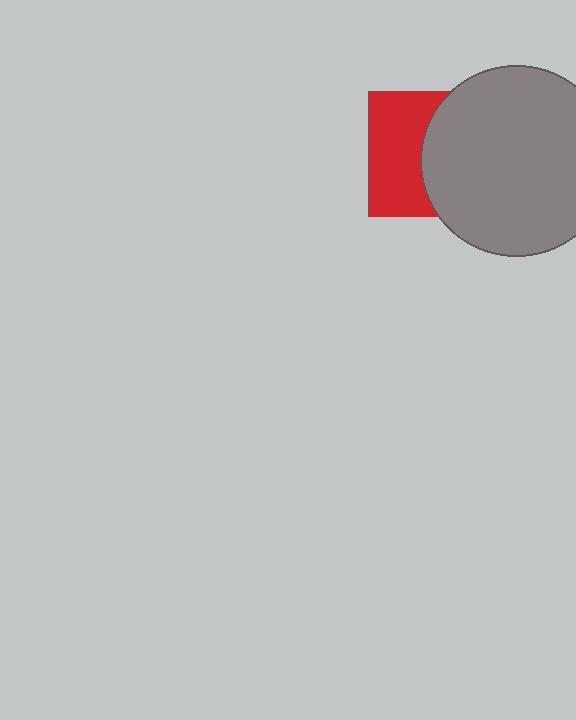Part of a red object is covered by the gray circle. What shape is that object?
It is a square.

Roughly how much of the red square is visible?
About half of it is visible (roughly 48%).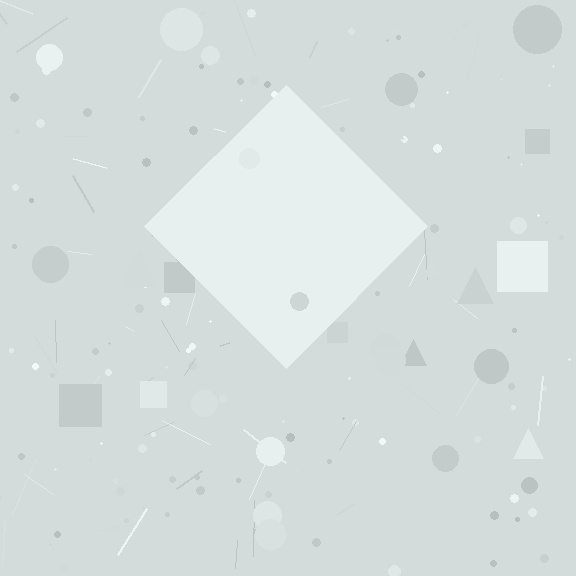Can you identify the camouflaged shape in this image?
The camouflaged shape is a diamond.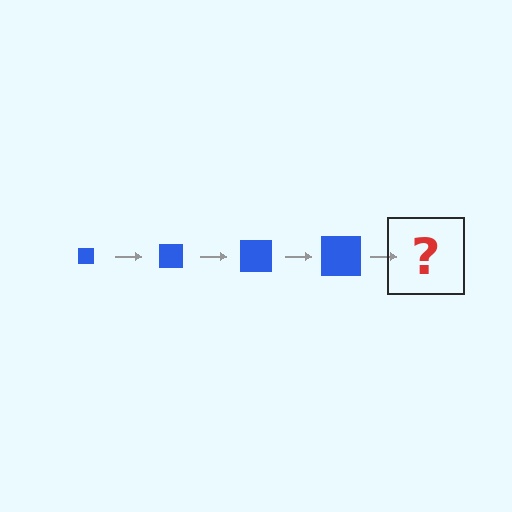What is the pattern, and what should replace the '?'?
The pattern is that the square gets progressively larger each step. The '?' should be a blue square, larger than the previous one.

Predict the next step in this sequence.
The next step is a blue square, larger than the previous one.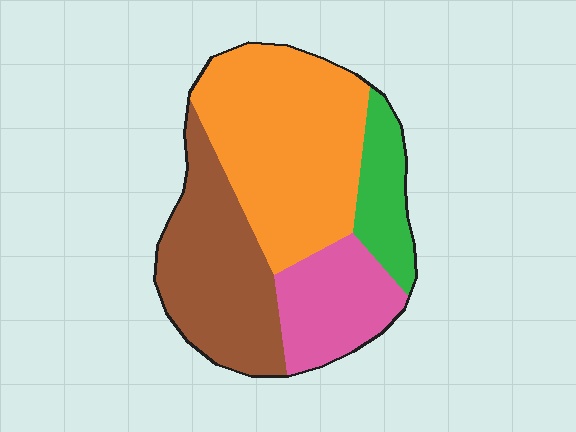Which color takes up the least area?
Green, at roughly 10%.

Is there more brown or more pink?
Brown.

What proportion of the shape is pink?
Pink takes up about one sixth (1/6) of the shape.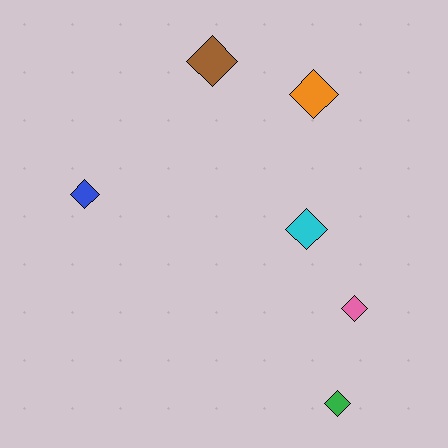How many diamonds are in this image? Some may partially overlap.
There are 6 diamonds.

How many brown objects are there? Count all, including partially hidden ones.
There is 1 brown object.